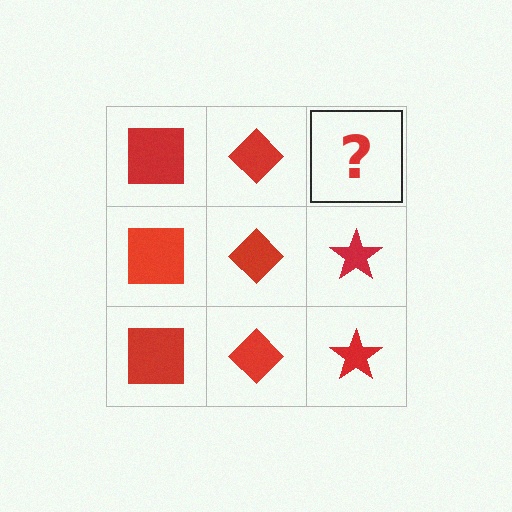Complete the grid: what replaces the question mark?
The question mark should be replaced with a red star.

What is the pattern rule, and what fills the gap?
The rule is that each column has a consistent shape. The gap should be filled with a red star.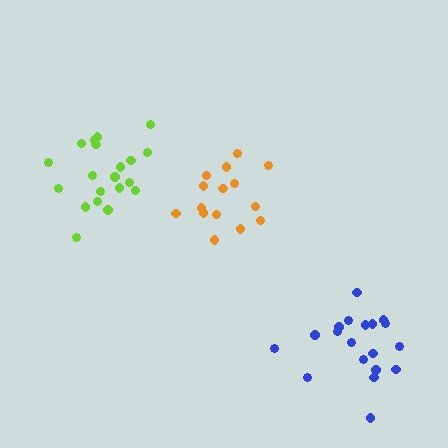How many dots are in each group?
Group 1: 19 dots, Group 2: 15 dots, Group 3: 20 dots (54 total).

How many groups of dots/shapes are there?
There are 3 groups.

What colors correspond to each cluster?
The clusters are colored: blue, orange, lime.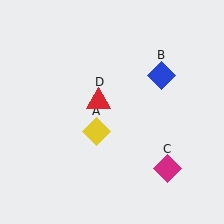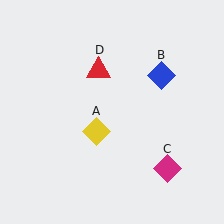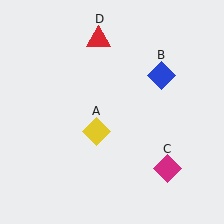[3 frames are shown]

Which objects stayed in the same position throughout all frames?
Yellow diamond (object A) and blue diamond (object B) and magenta diamond (object C) remained stationary.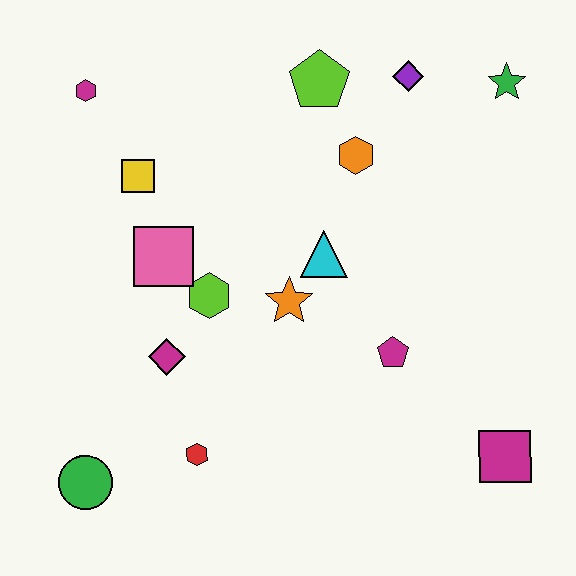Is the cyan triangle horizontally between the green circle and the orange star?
No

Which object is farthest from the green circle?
The green star is farthest from the green circle.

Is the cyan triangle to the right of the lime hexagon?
Yes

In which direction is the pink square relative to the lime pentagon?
The pink square is below the lime pentagon.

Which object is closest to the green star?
The purple diamond is closest to the green star.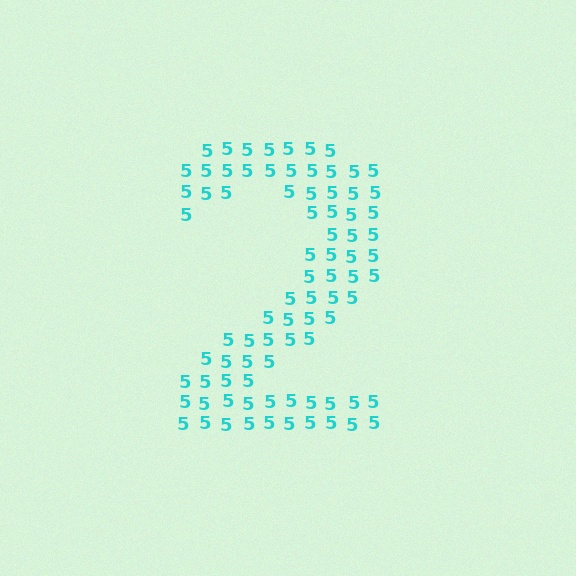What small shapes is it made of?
It is made of small digit 5's.